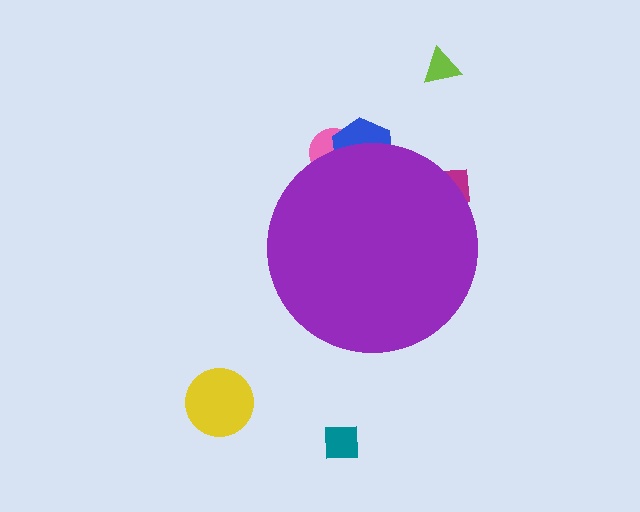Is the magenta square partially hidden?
Yes, the magenta square is partially hidden behind the purple circle.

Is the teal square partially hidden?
No, the teal square is fully visible.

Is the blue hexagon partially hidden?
Yes, the blue hexagon is partially hidden behind the purple circle.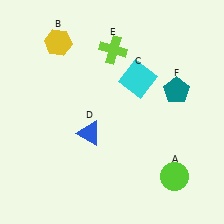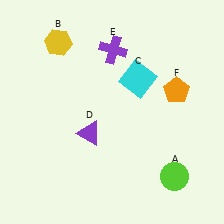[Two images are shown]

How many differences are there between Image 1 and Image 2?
There are 3 differences between the two images.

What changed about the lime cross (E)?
In Image 1, E is lime. In Image 2, it changed to purple.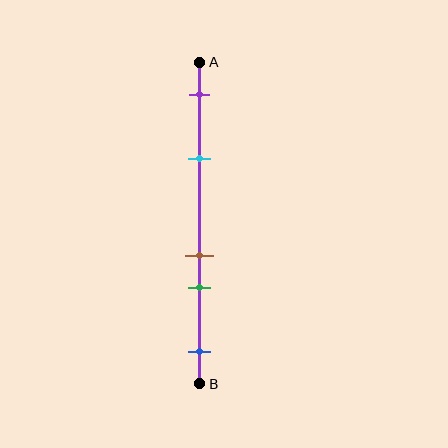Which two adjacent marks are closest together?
The brown and green marks are the closest adjacent pair.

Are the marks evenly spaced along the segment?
No, the marks are not evenly spaced.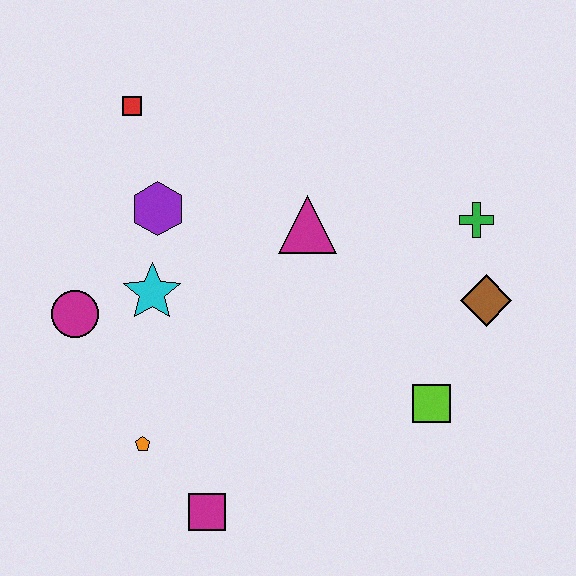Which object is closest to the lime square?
The brown diamond is closest to the lime square.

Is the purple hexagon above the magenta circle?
Yes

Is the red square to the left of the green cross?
Yes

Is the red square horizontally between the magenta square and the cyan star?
No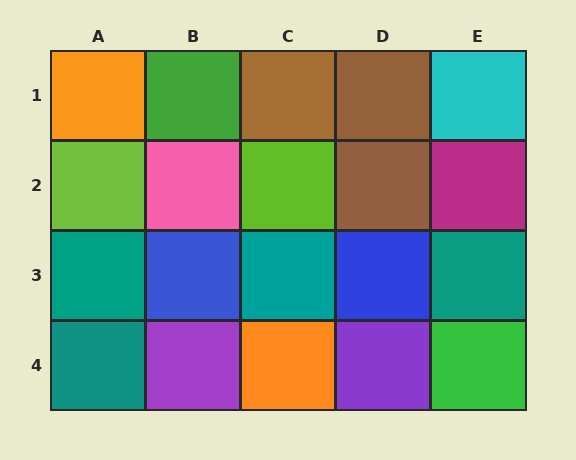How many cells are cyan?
1 cell is cyan.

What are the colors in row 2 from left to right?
Lime, pink, lime, brown, magenta.